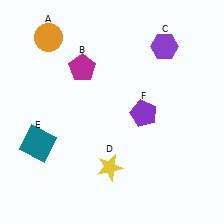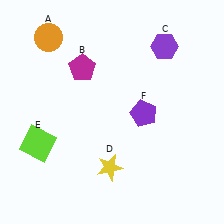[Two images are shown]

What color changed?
The square (E) changed from teal in Image 1 to lime in Image 2.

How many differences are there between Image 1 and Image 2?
There is 1 difference between the two images.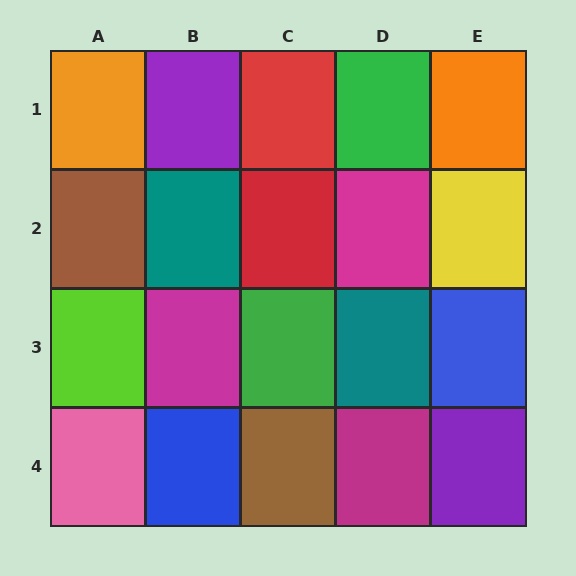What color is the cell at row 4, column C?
Brown.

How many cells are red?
2 cells are red.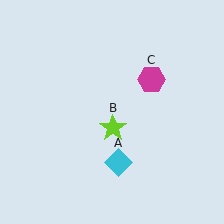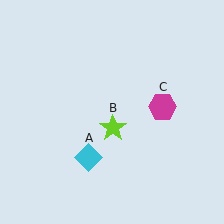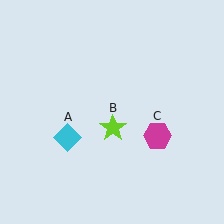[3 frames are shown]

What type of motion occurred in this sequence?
The cyan diamond (object A), magenta hexagon (object C) rotated clockwise around the center of the scene.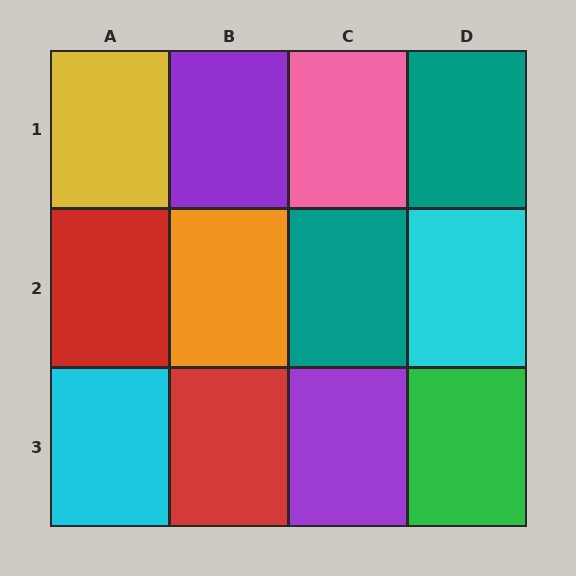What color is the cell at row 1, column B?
Purple.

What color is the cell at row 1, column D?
Teal.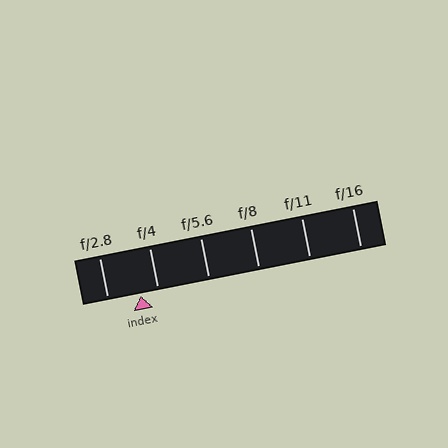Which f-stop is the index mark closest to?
The index mark is closest to f/4.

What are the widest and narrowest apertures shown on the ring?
The widest aperture shown is f/2.8 and the narrowest is f/16.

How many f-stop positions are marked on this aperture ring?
There are 6 f-stop positions marked.